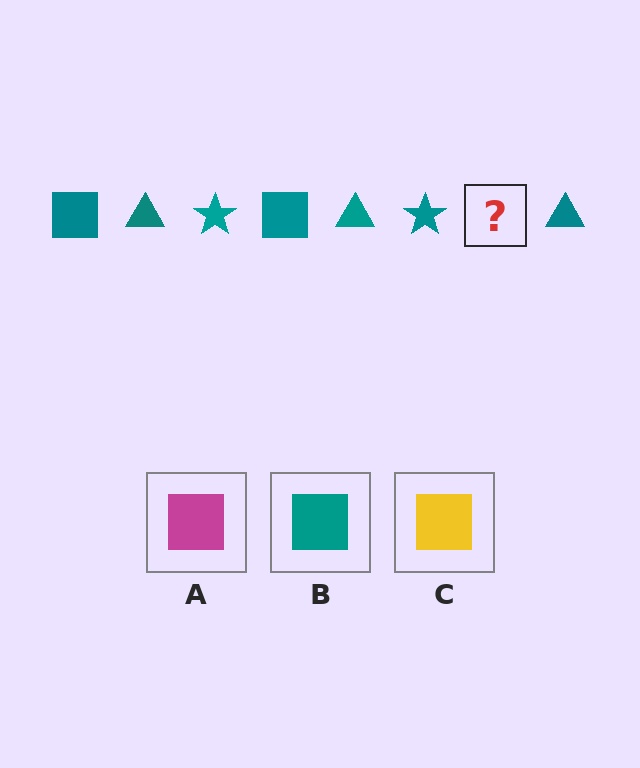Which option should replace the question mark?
Option B.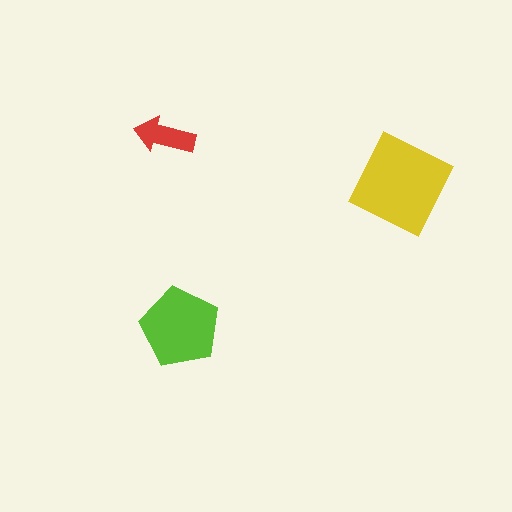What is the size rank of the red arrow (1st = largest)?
3rd.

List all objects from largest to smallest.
The yellow square, the lime pentagon, the red arrow.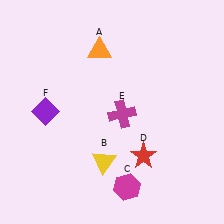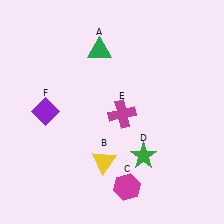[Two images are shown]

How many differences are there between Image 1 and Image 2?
There are 2 differences between the two images.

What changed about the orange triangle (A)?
In Image 1, A is orange. In Image 2, it changed to green.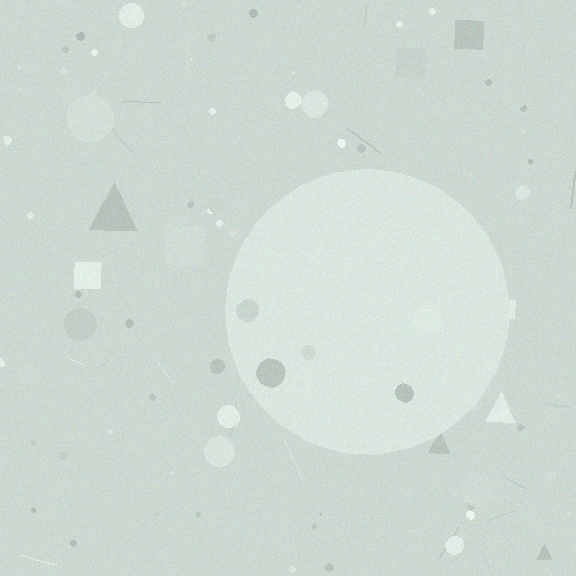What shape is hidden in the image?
A circle is hidden in the image.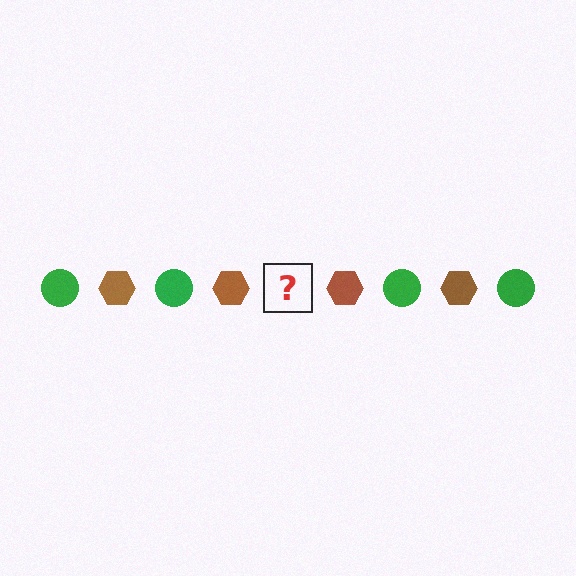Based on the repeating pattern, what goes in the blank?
The blank should be a green circle.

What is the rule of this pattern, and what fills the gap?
The rule is that the pattern alternates between green circle and brown hexagon. The gap should be filled with a green circle.